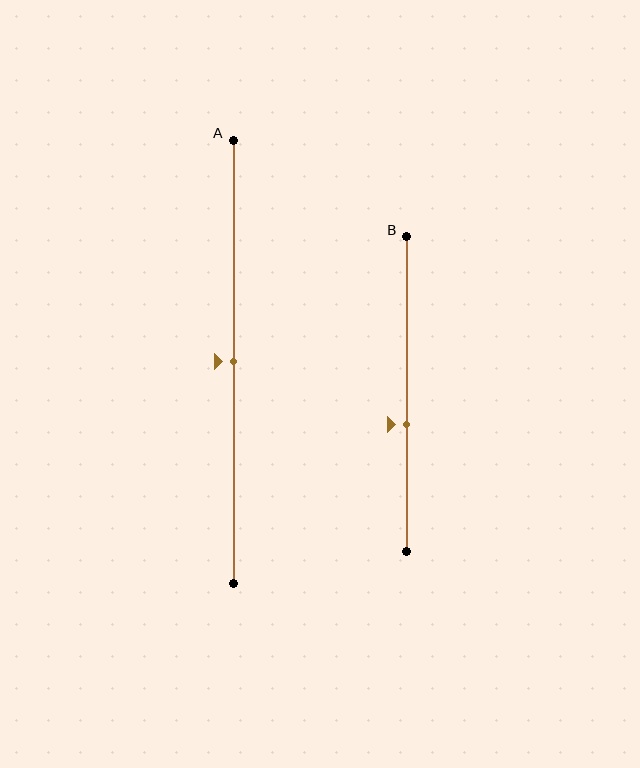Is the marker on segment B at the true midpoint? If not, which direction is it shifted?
No, the marker on segment B is shifted downward by about 10% of the segment length.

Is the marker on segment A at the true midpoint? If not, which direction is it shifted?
Yes, the marker on segment A is at the true midpoint.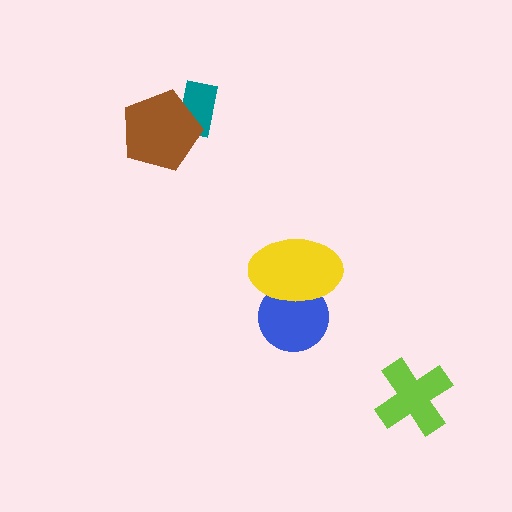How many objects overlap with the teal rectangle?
1 object overlaps with the teal rectangle.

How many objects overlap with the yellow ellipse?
1 object overlaps with the yellow ellipse.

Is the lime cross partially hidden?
No, no other shape covers it.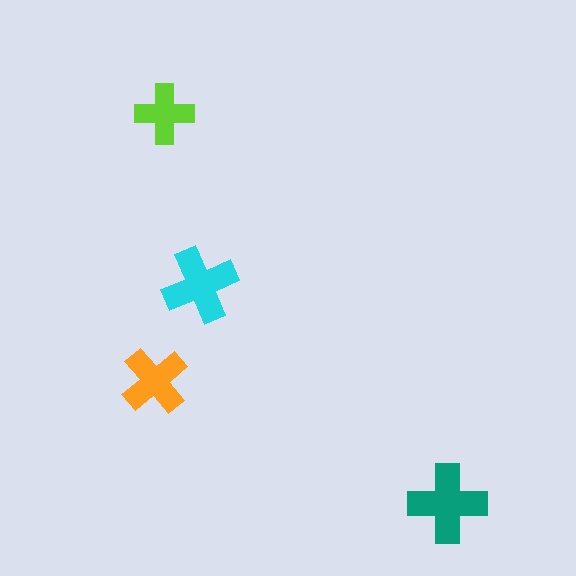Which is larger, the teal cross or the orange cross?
The teal one.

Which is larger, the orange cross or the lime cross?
The orange one.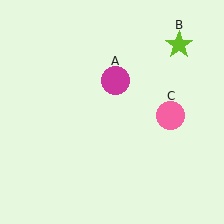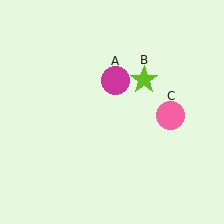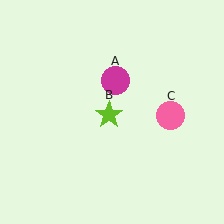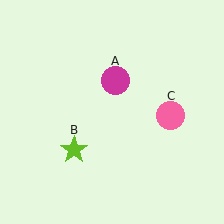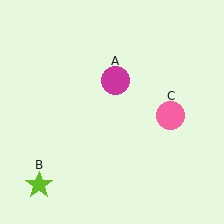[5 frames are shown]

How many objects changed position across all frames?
1 object changed position: lime star (object B).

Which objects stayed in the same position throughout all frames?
Magenta circle (object A) and pink circle (object C) remained stationary.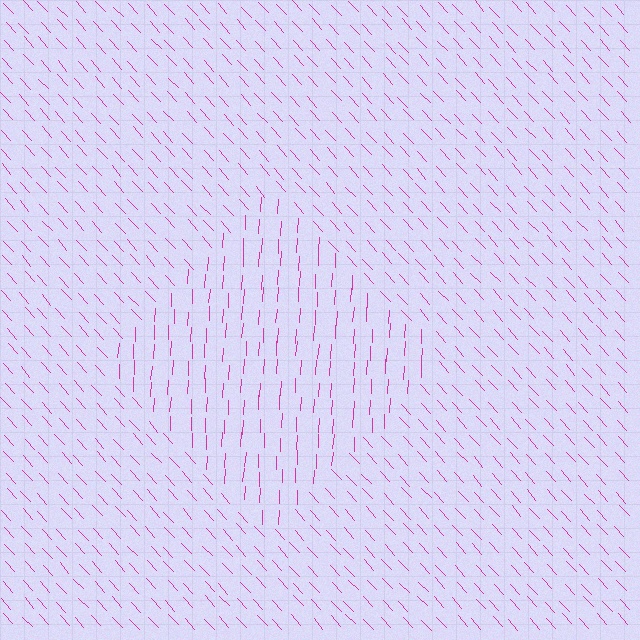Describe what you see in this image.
The image is filled with small magenta line segments. A diamond region in the image has lines oriented differently from the surrounding lines, creating a visible texture boundary.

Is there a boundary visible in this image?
Yes, there is a texture boundary formed by a change in line orientation.